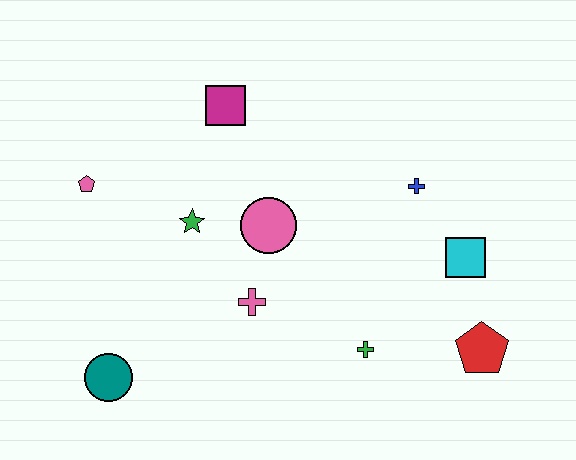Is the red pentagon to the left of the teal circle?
No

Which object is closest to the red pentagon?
The cyan square is closest to the red pentagon.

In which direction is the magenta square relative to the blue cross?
The magenta square is to the left of the blue cross.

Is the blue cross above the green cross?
Yes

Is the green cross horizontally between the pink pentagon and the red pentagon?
Yes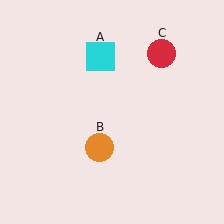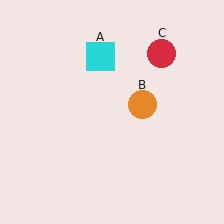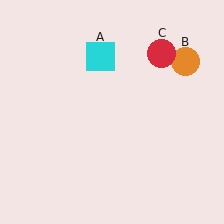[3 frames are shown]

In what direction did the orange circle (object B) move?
The orange circle (object B) moved up and to the right.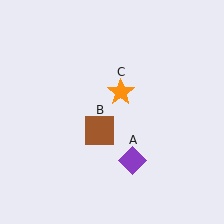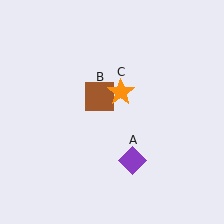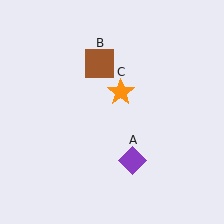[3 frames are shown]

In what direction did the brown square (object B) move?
The brown square (object B) moved up.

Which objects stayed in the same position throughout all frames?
Purple diamond (object A) and orange star (object C) remained stationary.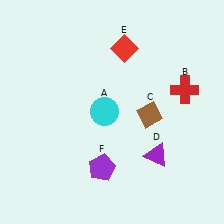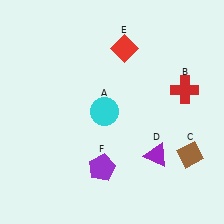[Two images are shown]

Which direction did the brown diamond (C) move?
The brown diamond (C) moved right.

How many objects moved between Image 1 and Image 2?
1 object moved between the two images.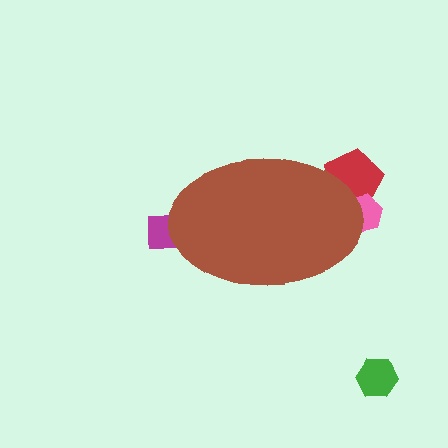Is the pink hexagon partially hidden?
Yes, the pink hexagon is partially hidden behind the brown ellipse.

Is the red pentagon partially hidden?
Yes, the red pentagon is partially hidden behind the brown ellipse.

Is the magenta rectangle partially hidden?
Yes, the magenta rectangle is partially hidden behind the brown ellipse.